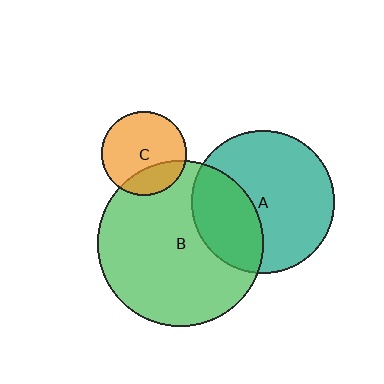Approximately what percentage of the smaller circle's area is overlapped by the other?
Approximately 35%.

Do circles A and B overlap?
Yes.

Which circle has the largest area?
Circle B (green).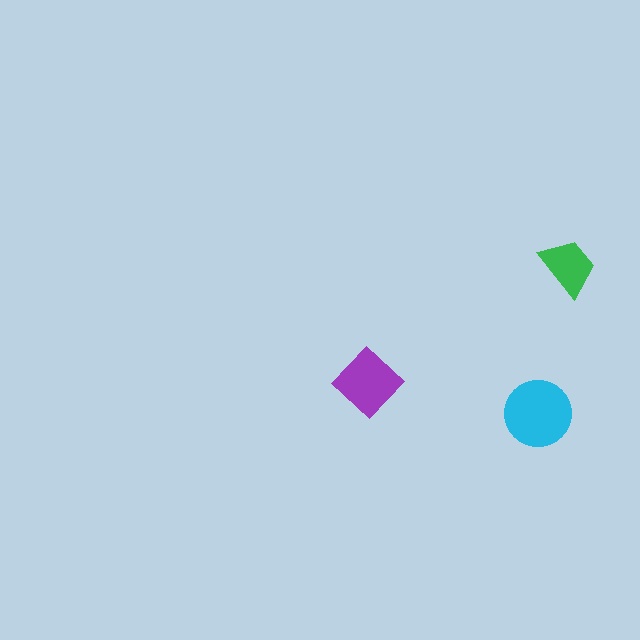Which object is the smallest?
The green trapezoid.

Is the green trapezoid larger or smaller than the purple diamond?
Smaller.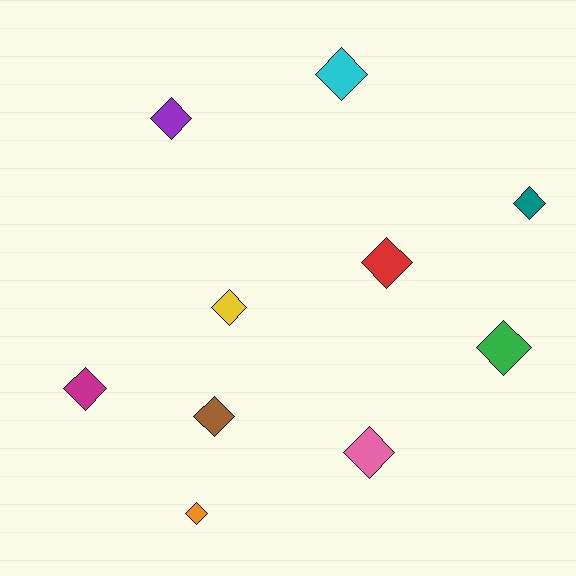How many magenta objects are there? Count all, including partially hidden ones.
There is 1 magenta object.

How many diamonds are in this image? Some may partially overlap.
There are 10 diamonds.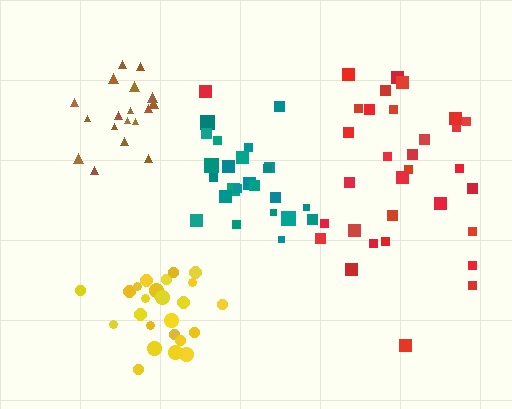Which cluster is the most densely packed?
Yellow.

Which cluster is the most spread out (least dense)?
Red.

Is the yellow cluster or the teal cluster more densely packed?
Yellow.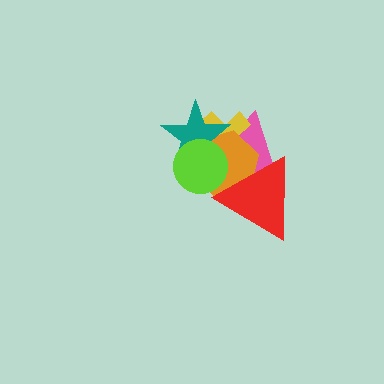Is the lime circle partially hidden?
Yes, it is partially covered by another shape.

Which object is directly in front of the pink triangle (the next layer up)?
The yellow cross is directly in front of the pink triangle.